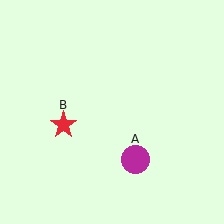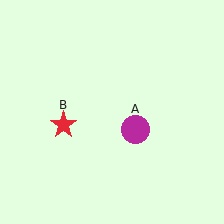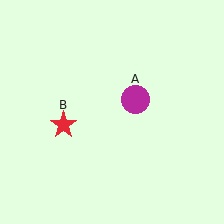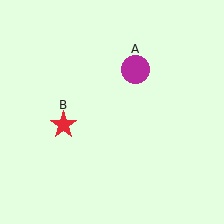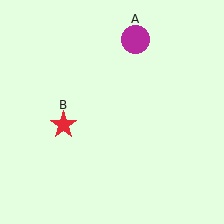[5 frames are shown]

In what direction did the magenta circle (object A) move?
The magenta circle (object A) moved up.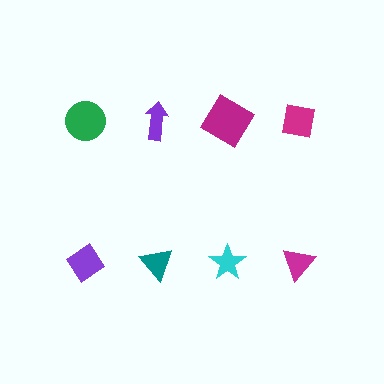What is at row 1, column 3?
A magenta diamond.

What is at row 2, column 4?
A magenta triangle.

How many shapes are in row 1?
4 shapes.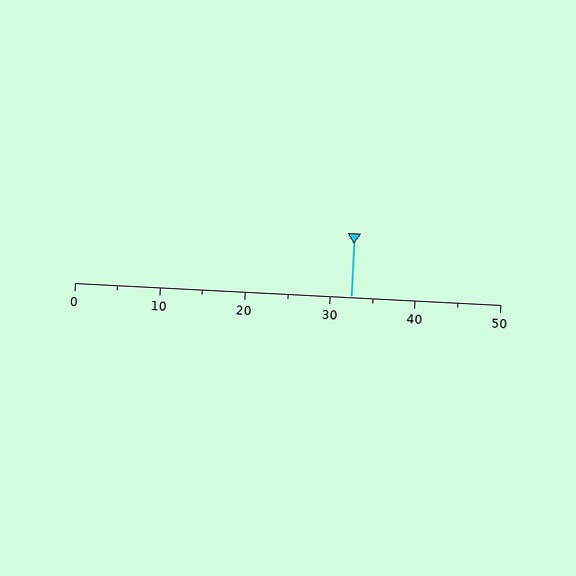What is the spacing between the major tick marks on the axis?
The major ticks are spaced 10 apart.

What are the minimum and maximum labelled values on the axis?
The axis runs from 0 to 50.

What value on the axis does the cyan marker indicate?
The marker indicates approximately 32.5.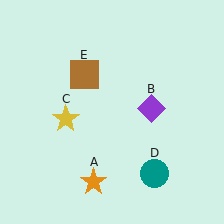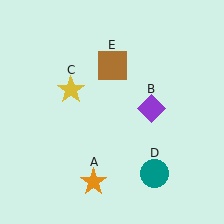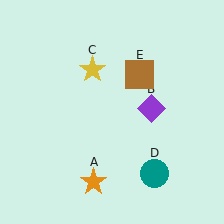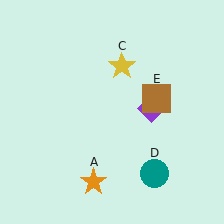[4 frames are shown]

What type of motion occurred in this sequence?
The yellow star (object C), brown square (object E) rotated clockwise around the center of the scene.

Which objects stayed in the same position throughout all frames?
Orange star (object A) and purple diamond (object B) and teal circle (object D) remained stationary.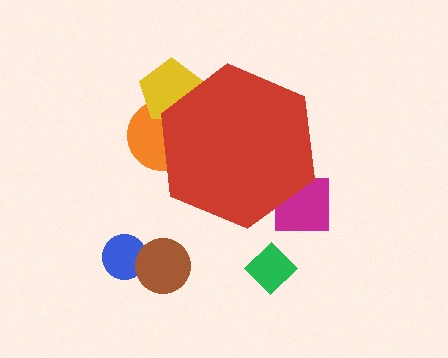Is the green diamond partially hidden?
No, the green diamond is fully visible.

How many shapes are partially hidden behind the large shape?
3 shapes are partially hidden.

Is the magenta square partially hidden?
Yes, the magenta square is partially hidden behind the red hexagon.